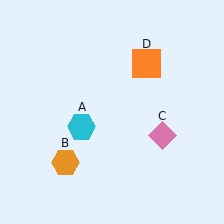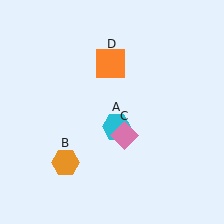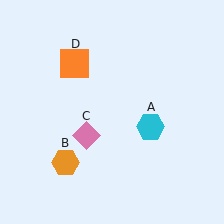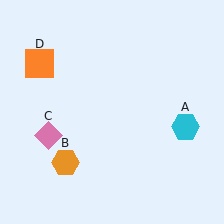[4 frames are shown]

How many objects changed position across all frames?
3 objects changed position: cyan hexagon (object A), pink diamond (object C), orange square (object D).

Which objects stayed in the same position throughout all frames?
Orange hexagon (object B) remained stationary.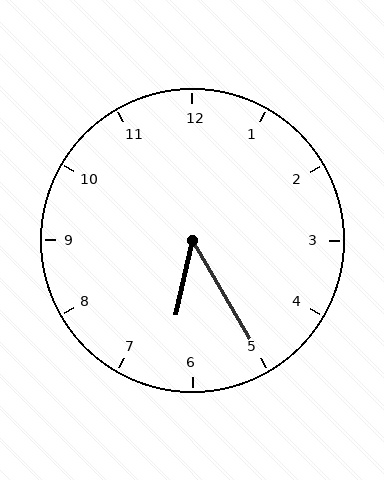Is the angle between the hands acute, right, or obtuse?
It is acute.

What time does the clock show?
6:25.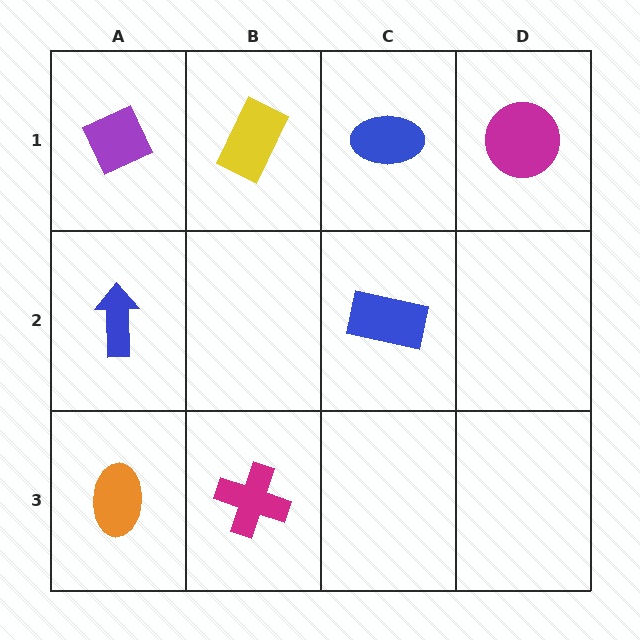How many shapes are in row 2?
2 shapes.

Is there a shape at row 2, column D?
No, that cell is empty.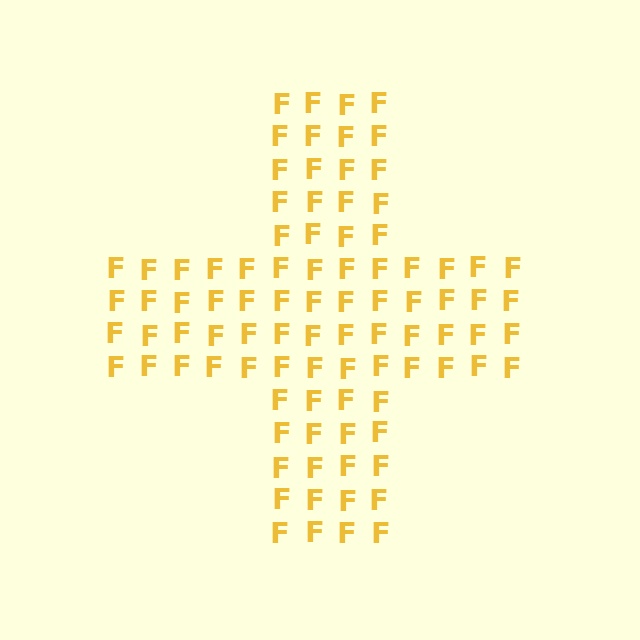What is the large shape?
The large shape is a cross.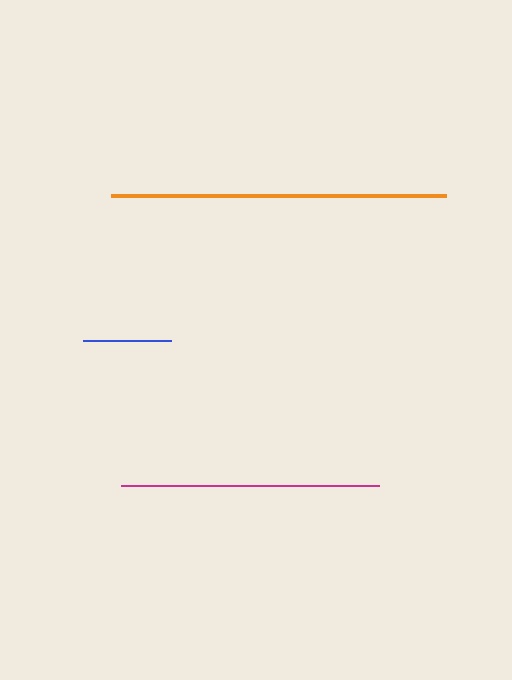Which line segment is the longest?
The orange line is the longest at approximately 335 pixels.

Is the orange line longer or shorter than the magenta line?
The orange line is longer than the magenta line.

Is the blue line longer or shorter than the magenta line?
The magenta line is longer than the blue line.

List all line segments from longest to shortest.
From longest to shortest: orange, magenta, blue.